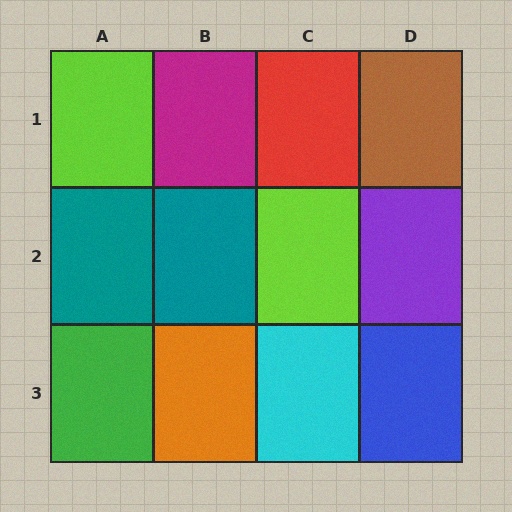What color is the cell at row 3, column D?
Blue.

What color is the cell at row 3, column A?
Green.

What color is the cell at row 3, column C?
Cyan.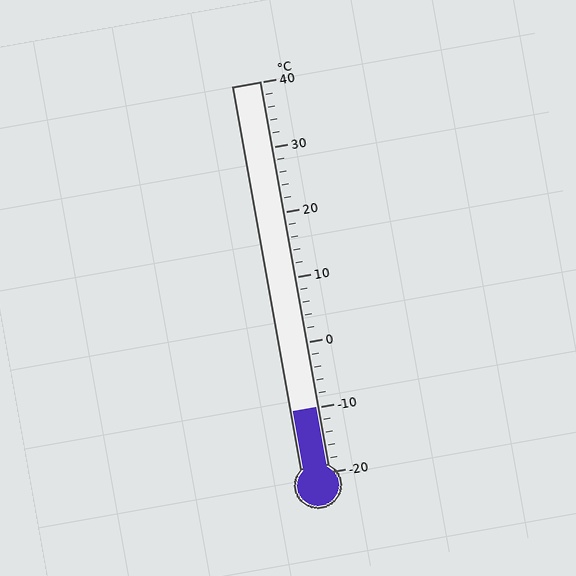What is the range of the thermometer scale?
The thermometer scale ranges from -20°C to 40°C.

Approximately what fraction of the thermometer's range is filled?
The thermometer is filled to approximately 15% of its range.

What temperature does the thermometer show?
The thermometer shows approximately -10°C.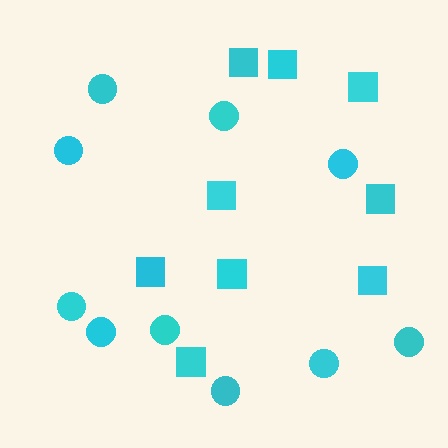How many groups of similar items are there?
There are 2 groups: one group of squares (9) and one group of circles (10).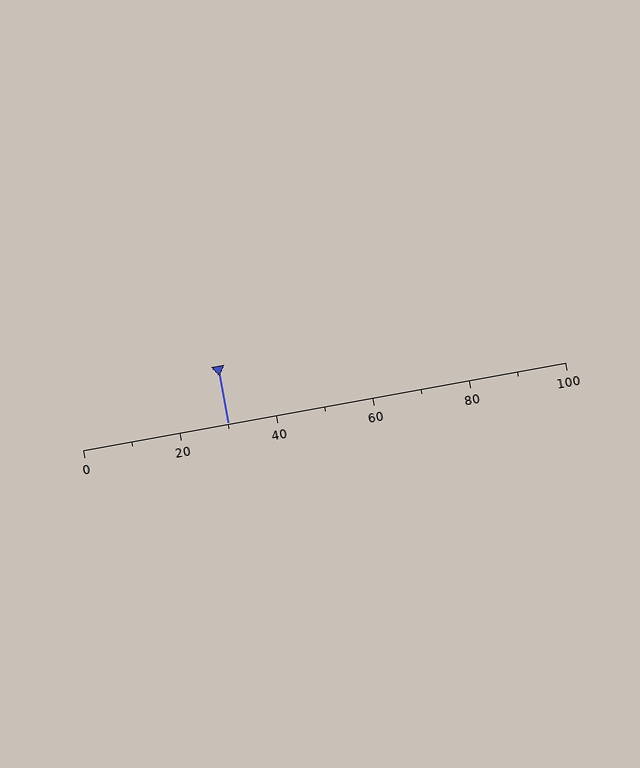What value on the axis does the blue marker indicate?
The marker indicates approximately 30.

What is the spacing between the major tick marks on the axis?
The major ticks are spaced 20 apart.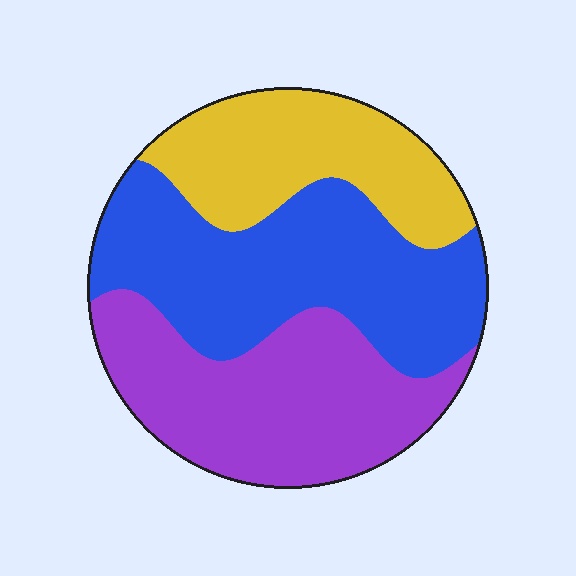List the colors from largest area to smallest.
From largest to smallest: blue, purple, yellow.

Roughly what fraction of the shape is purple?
Purple covers about 35% of the shape.